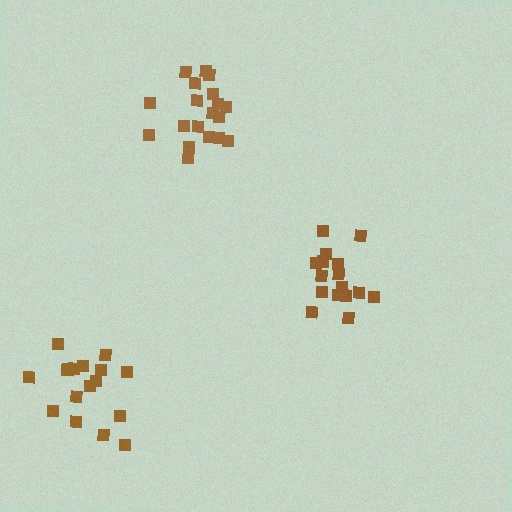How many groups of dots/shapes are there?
There are 3 groups.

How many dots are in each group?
Group 1: 17 dots, Group 2: 18 dots, Group 3: 19 dots (54 total).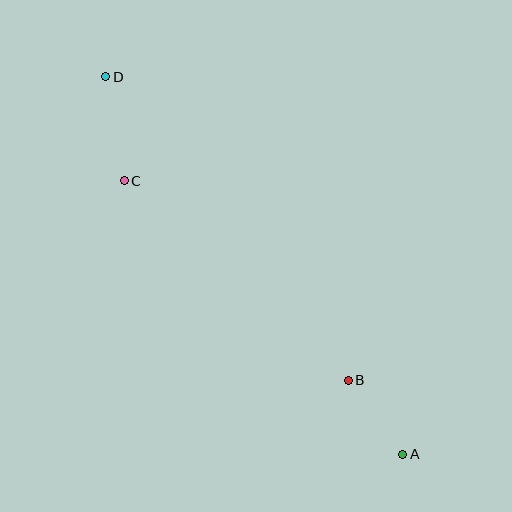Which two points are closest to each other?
Points A and B are closest to each other.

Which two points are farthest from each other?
Points A and D are farthest from each other.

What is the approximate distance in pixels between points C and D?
The distance between C and D is approximately 106 pixels.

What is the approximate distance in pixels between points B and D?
The distance between B and D is approximately 389 pixels.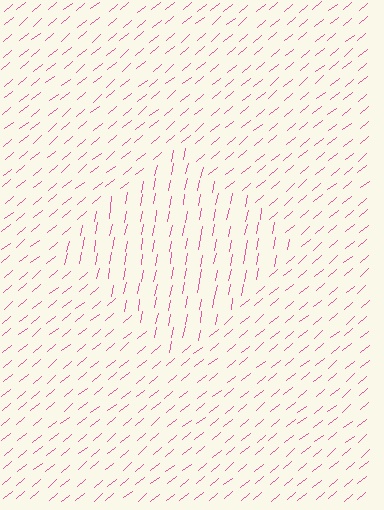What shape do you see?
I see a diamond.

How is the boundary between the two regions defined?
The boundary is defined purely by a change in line orientation (approximately 39 degrees difference). All lines are the same color and thickness.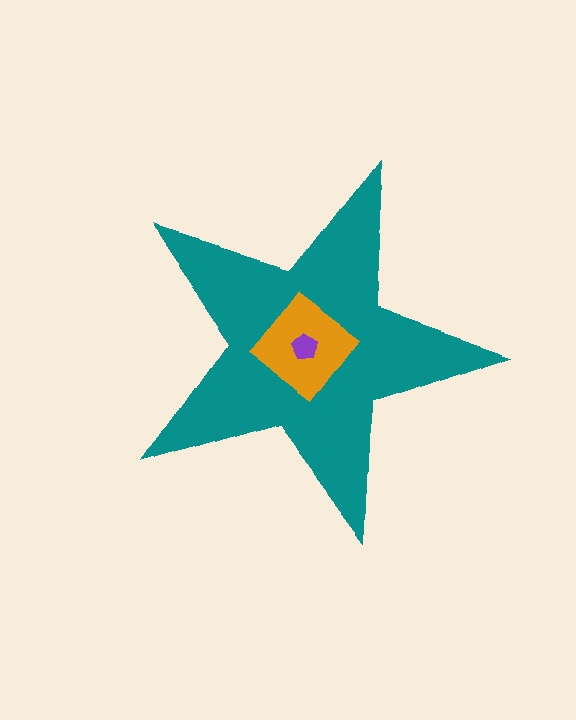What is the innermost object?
The purple pentagon.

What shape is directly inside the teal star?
The orange diamond.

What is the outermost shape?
The teal star.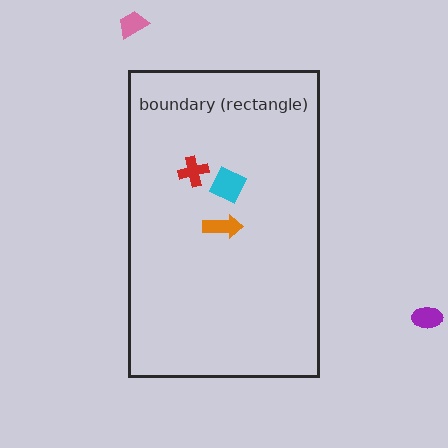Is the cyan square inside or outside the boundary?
Inside.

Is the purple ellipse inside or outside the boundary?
Outside.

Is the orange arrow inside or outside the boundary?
Inside.